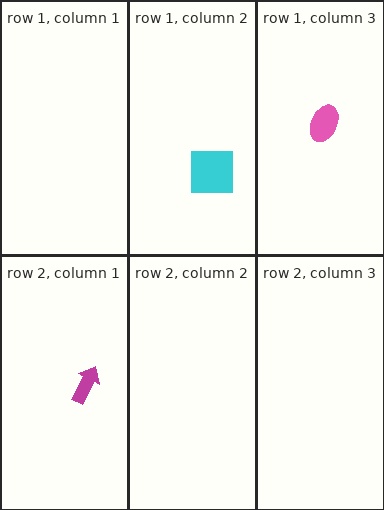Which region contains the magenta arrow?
The row 2, column 1 region.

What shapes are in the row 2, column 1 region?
The magenta arrow.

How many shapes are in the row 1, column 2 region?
1.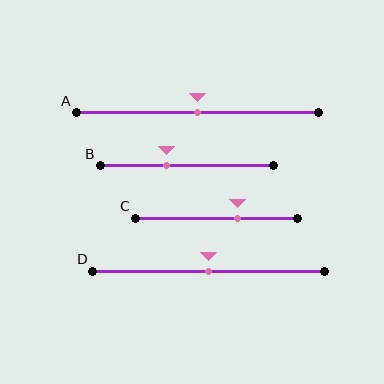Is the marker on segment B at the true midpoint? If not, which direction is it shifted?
No, the marker on segment B is shifted to the left by about 12% of the segment length.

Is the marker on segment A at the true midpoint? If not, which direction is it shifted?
Yes, the marker on segment A is at the true midpoint.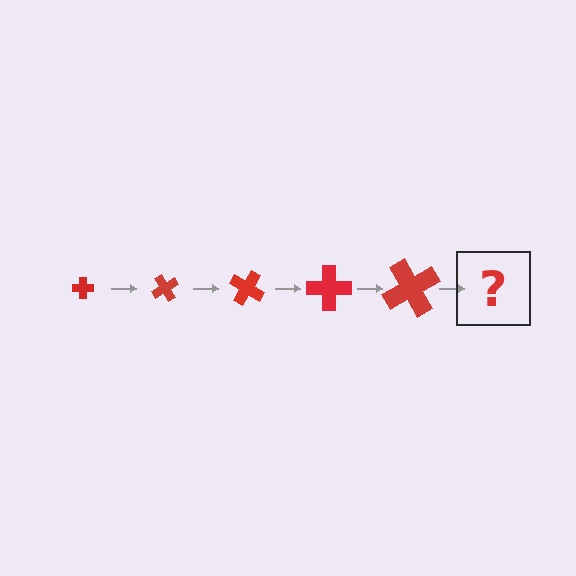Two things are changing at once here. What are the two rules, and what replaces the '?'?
The two rules are that the cross grows larger each step and it rotates 60 degrees each step. The '?' should be a cross, larger than the previous one and rotated 300 degrees from the start.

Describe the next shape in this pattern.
It should be a cross, larger than the previous one and rotated 300 degrees from the start.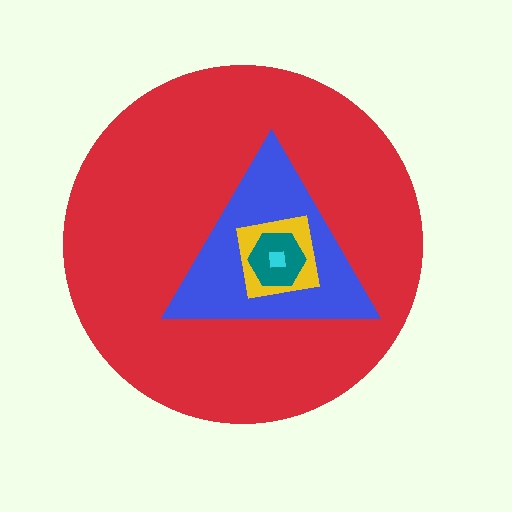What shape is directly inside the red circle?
The blue triangle.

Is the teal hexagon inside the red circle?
Yes.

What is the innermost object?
The cyan square.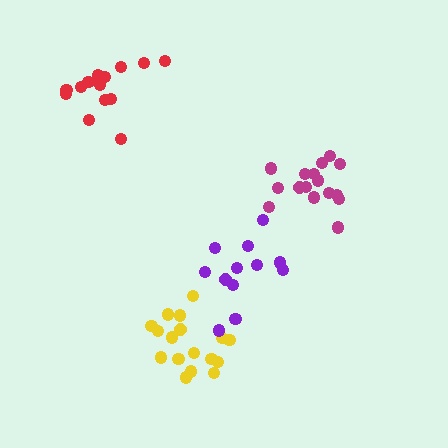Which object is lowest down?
The yellow cluster is bottommost.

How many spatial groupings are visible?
There are 4 spatial groupings.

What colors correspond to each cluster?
The clusters are colored: magenta, yellow, red, purple.